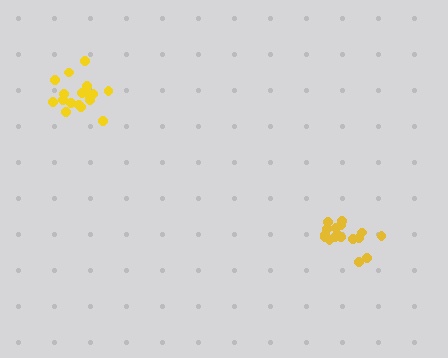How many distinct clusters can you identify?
There are 2 distinct clusters.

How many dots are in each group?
Group 1: 17 dots, Group 2: 18 dots (35 total).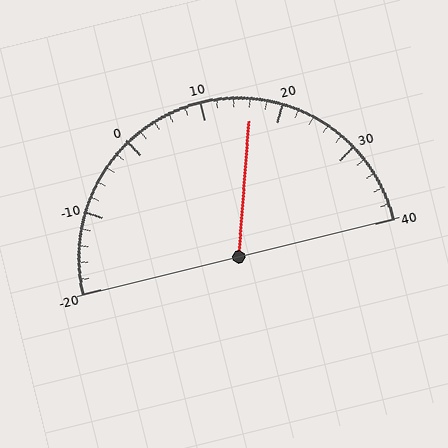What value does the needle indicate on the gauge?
The needle indicates approximately 16.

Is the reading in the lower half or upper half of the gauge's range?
The reading is in the upper half of the range (-20 to 40).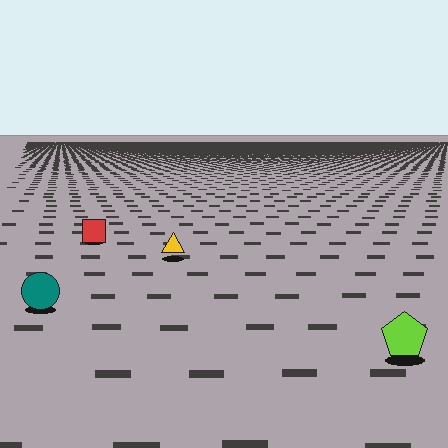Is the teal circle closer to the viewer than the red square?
Yes. The teal circle is closer — you can tell from the texture gradient: the ground texture is coarser near it.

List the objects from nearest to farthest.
From nearest to farthest: the lime pentagon, the teal circle, the yellow triangle, the red square.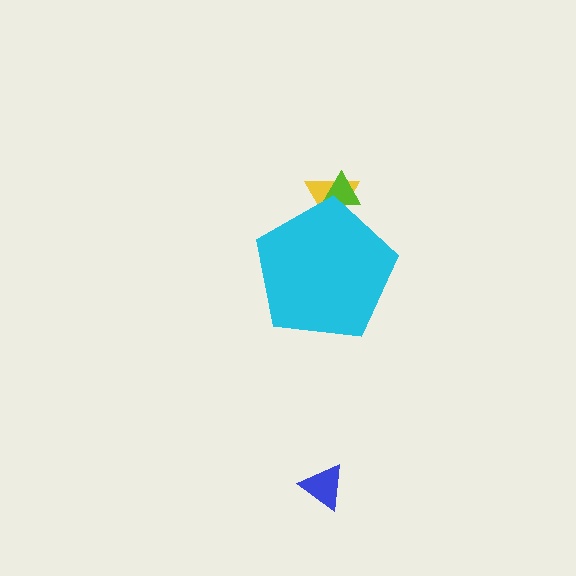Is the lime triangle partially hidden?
Yes, the lime triangle is partially hidden behind the cyan pentagon.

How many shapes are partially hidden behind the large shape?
2 shapes are partially hidden.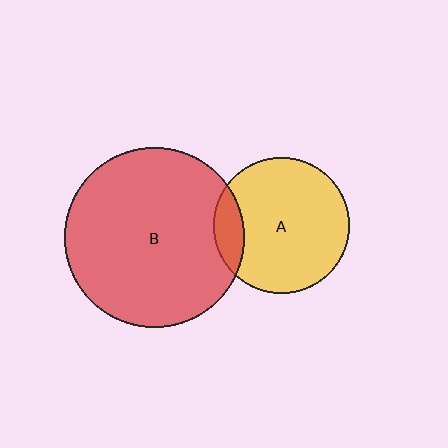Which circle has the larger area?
Circle B (red).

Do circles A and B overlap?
Yes.